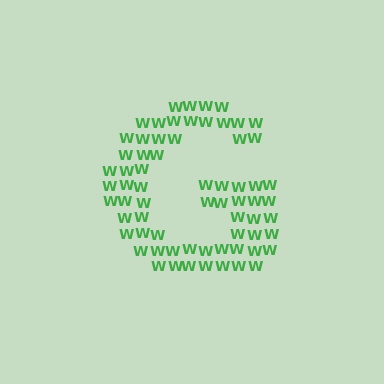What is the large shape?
The large shape is the letter G.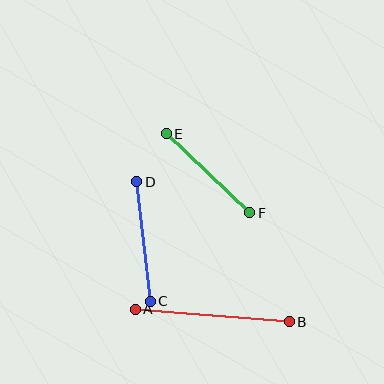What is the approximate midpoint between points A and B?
The midpoint is at approximately (212, 316) pixels.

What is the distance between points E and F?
The distance is approximately 115 pixels.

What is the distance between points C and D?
The distance is approximately 120 pixels.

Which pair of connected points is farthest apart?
Points A and B are farthest apart.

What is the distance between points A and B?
The distance is approximately 155 pixels.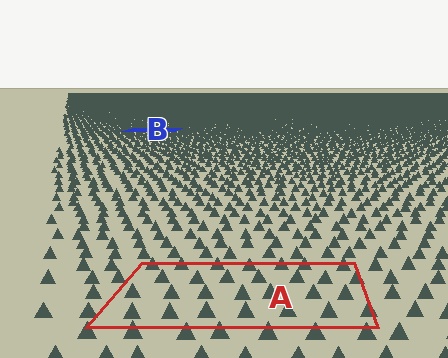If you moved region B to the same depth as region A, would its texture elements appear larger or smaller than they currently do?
They would appear larger. At a closer depth, the same texture elements are projected at a bigger on-screen size.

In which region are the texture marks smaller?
The texture marks are smaller in region B, because it is farther away.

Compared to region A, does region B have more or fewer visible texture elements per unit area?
Region B has more texture elements per unit area — they are packed more densely because it is farther away.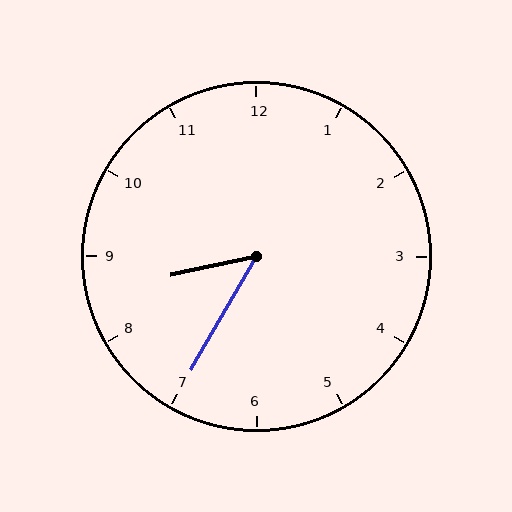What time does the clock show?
8:35.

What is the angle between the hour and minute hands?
Approximately 48 degrees.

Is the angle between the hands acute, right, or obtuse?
It is acute.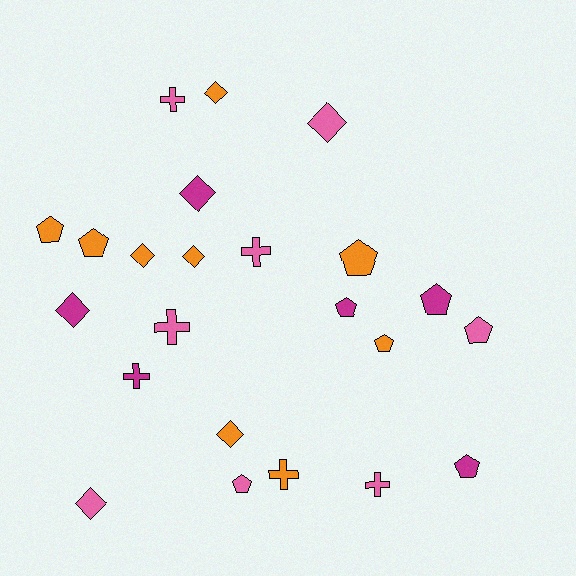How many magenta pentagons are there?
There are 3 magenta pentagons.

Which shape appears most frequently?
Pentagon, with 9 objects.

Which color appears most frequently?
Orange, with 9 objects.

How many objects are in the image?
There are 23 objects.